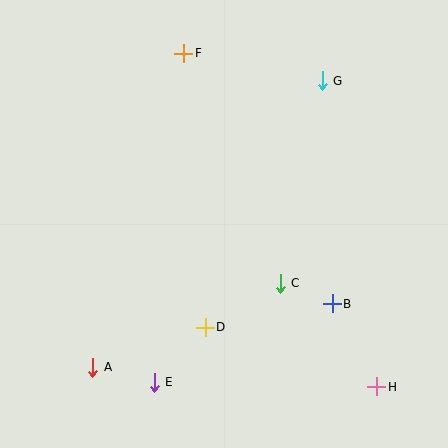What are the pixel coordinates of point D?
Point D is at (205, 327).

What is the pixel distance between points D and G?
The distance between D and G is 273 pixels.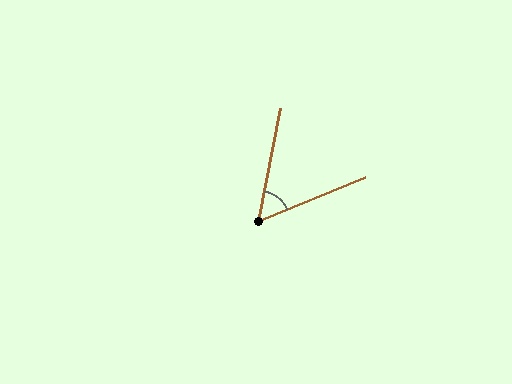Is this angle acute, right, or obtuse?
It is acute.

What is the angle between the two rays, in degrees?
Approximately 57 degrees.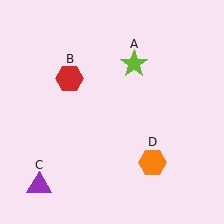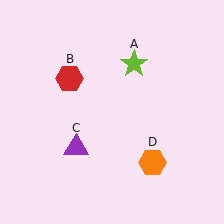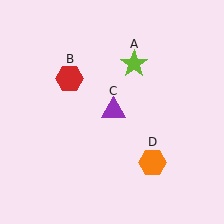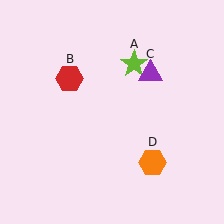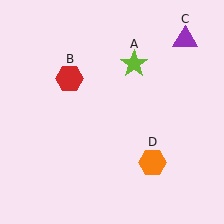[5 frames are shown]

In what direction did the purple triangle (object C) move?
The purple triangle (object C) moved up and to the right.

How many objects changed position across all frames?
1 object changed position: purple triangle (object C).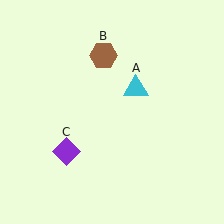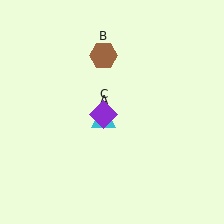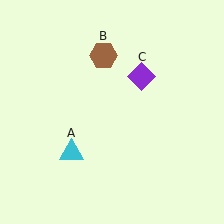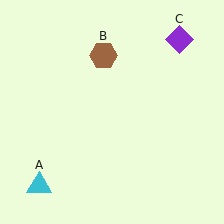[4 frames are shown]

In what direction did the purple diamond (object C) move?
The purple diamond (object C) moved up and to the right.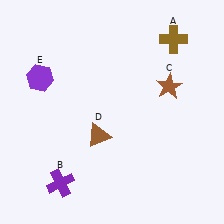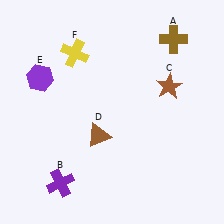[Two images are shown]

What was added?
A yellow cross (F) was added in Image 2.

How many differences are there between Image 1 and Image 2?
There is 1 difference between the two images.